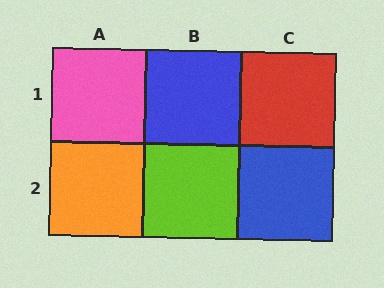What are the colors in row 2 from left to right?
Orange, lime, blue.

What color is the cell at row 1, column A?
Pink.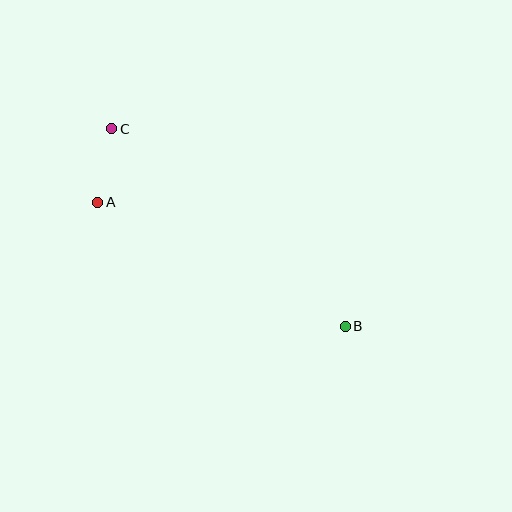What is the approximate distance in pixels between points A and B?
The distance between A and B is approximately 277 pixels.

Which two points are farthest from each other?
Points B and C are farthest from each other.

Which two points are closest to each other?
Points A and C are closest to each other.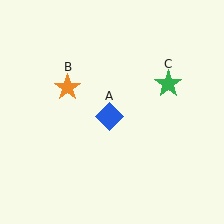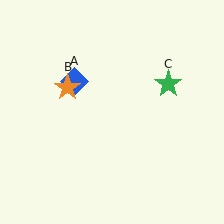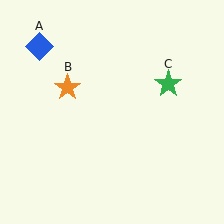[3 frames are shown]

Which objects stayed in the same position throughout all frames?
Orange star (object B) and green star (object C) remained stationary.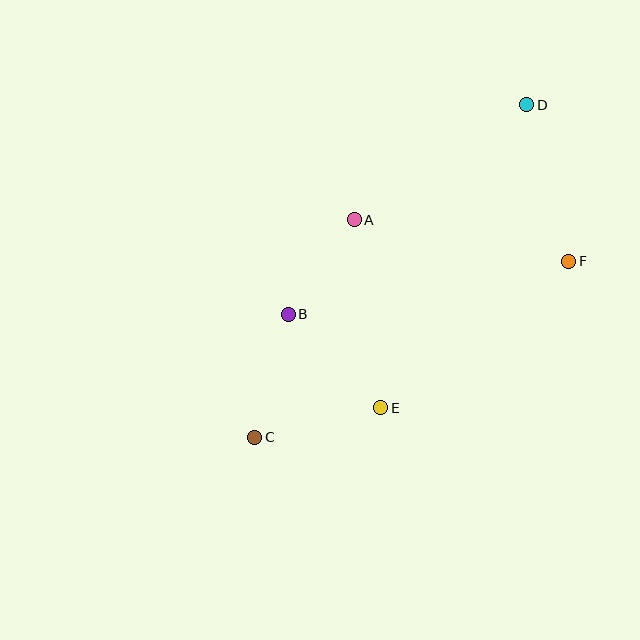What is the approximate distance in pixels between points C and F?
The distance between C and F is approximately 360 pixels.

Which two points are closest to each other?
Points A and B are closest to each other.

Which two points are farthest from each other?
Points C and D are farthest from each other.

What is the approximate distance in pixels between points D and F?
The distance between D and F is approximately 162 pixels.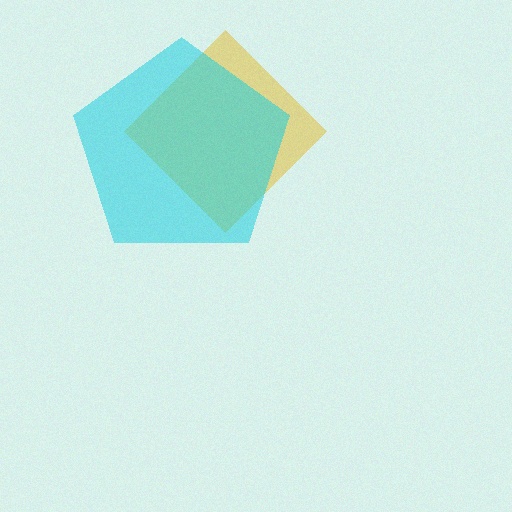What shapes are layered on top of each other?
The layered shapes are: a yellow diamond, a cyan pentagon.